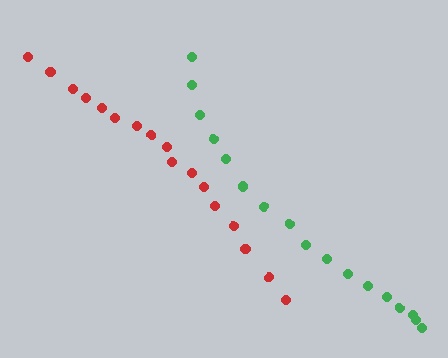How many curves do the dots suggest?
There are 2 distinct paths.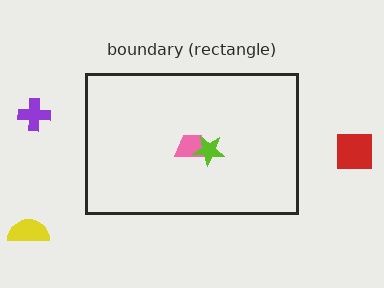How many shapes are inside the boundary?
2 inside, 3 outside.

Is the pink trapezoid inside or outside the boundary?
Inside.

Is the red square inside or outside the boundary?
Outside.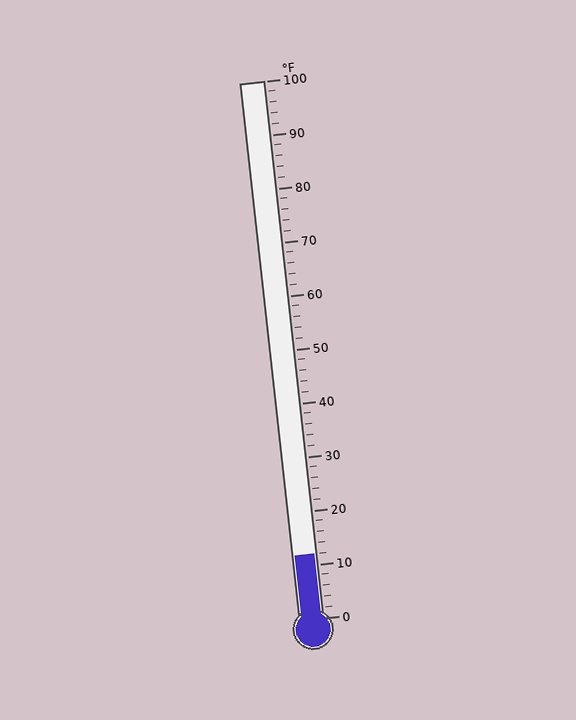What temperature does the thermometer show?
The thermometer shows approximately 12°F.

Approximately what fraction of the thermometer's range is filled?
The thermometer is filled to approximately 10% of its range.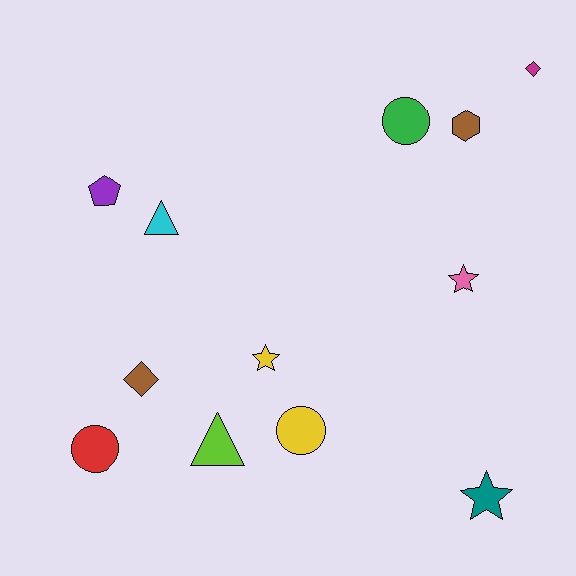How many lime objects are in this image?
There is 1 lime object.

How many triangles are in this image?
There are 2 triangles.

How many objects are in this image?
There are 12 objects.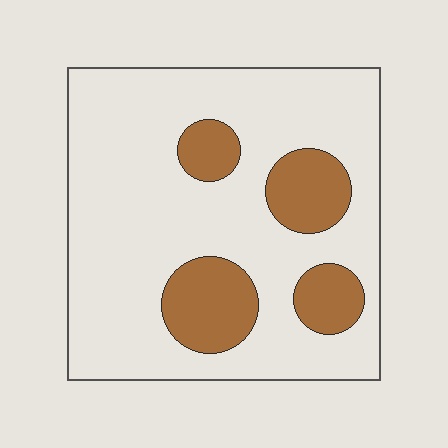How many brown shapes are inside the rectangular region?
4.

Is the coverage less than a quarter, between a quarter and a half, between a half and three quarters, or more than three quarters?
Less than a quarter.